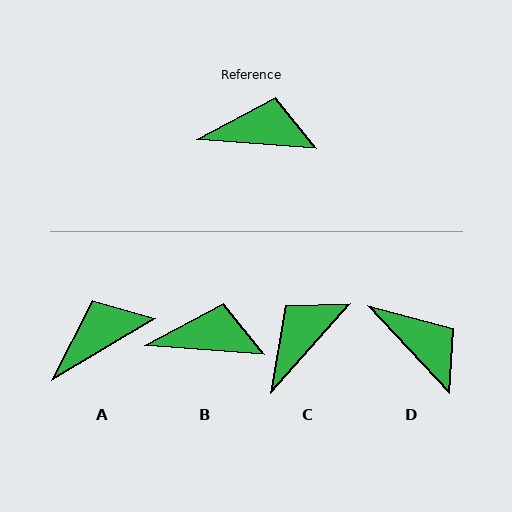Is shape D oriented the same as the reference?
No, it is off by about 43 degrees.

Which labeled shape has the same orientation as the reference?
B.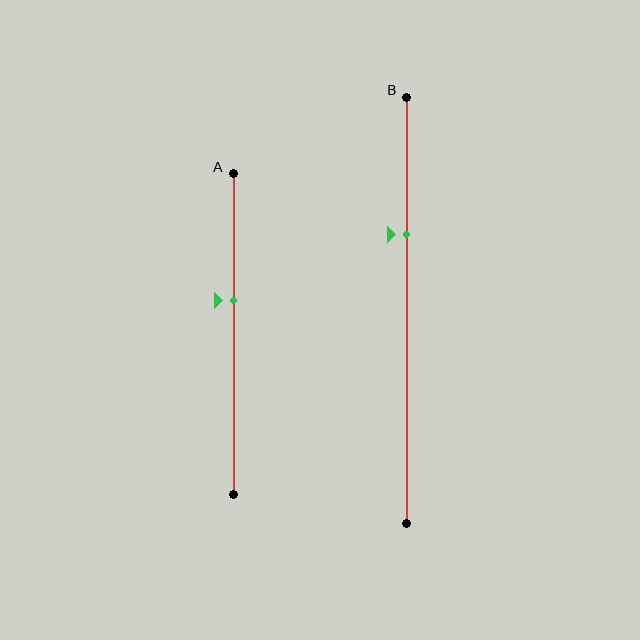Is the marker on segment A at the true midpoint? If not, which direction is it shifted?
No, the marker on segment A is shifted upward by about 11% of the segment length.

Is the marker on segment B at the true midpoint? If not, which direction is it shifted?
No, the marker on segment B is shifted upward by about 18% of the segment length.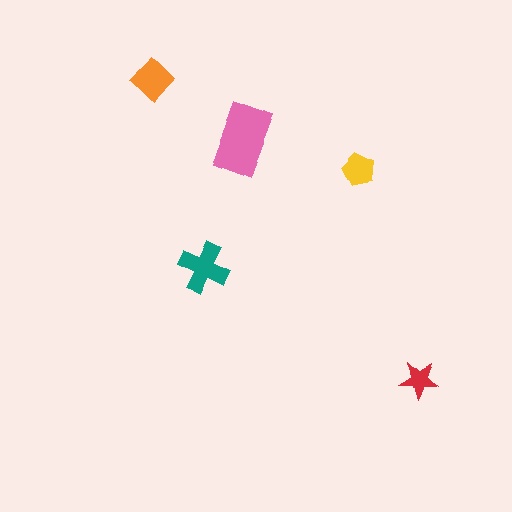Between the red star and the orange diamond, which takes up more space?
The orange diamond.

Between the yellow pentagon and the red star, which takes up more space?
The yellow pentagon.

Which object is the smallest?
The red star.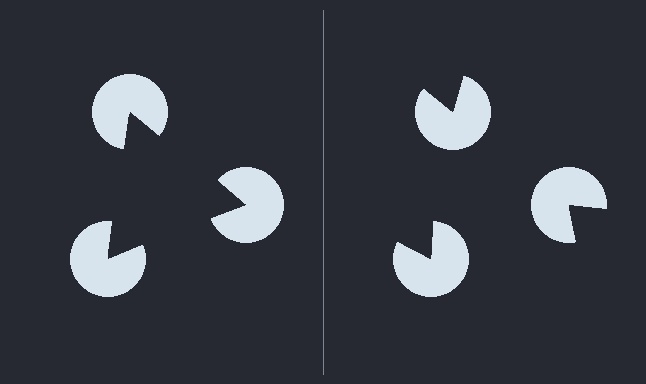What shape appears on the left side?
An illusory triangle.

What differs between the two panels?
The pac-man discs are positioned identically on both sides; only the wedge orientations differ. On the left they align to a triangle; on the right they are misaligned.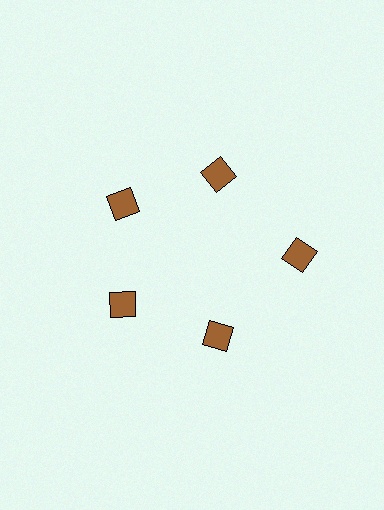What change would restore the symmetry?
The symmetry would be restored by moving it inward, back onto the ring so that all 5 squares sit at equal angles and equal distance from the center.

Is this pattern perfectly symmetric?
No. The 5 brown squares are arranged in a ring, but one element near the 3 o'clock position is pushed outward from the center, breaking the 5-fold rotational symmetry.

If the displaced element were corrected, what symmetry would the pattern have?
It would have 5-fold rotational symmetry — the pattern would map onto itself every 72 degrees.